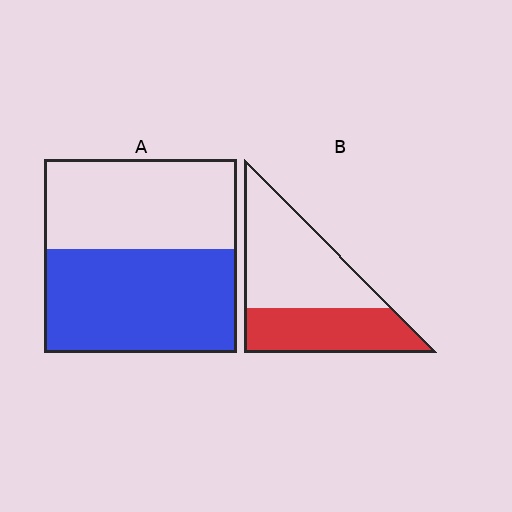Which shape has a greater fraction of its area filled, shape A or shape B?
Shape A.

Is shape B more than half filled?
No.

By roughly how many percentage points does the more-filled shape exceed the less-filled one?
By roughly 15 percentage points (A over B).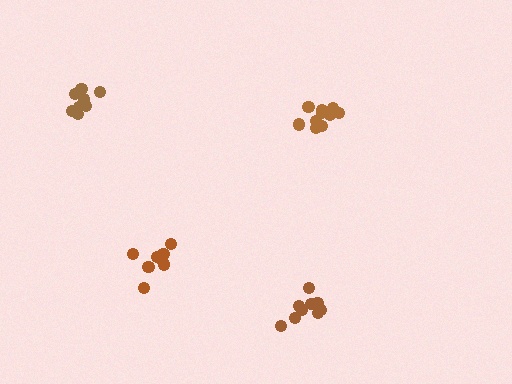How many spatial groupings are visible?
There are 4 spatial groupings.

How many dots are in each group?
Group 1: 9 dots, Group 2: 11 dots, Group 3: 9 dots, Group 4: 8 dots (37 total).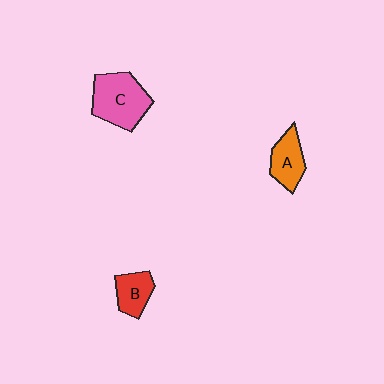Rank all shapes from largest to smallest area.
From largest to smallest: C (pink), A (orange), B (red).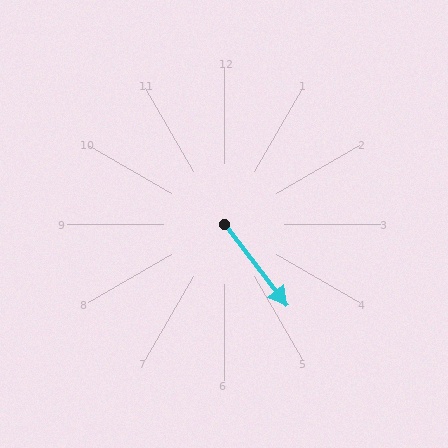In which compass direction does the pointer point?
Southeast.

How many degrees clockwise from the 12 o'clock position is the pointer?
Approximately 143 degrees.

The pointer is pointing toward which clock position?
Roughly 5 o'clock.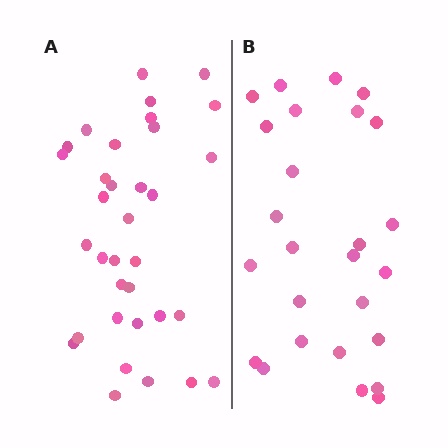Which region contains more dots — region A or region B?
Region A (the left region) has more dots.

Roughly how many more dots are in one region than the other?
Region A has roughly 8 or so more dots than region B.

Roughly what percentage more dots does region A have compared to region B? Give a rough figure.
About 30% more.